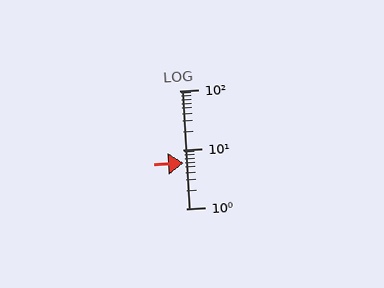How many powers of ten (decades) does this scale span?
The scale spans 2 decades, from 1 to 100.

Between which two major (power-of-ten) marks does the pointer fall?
The pointer is between 1 and 10.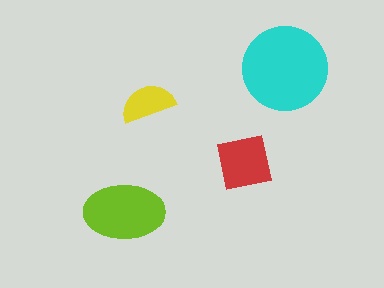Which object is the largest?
The cyan circle.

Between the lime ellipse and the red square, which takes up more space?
The lime ellipse.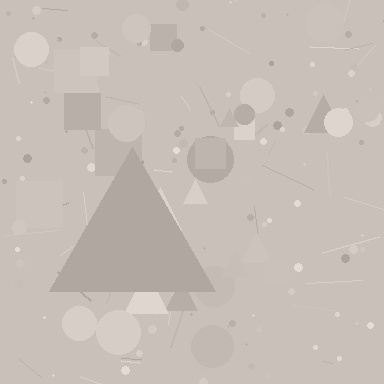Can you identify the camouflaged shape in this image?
The camouflaged shape is a triangle.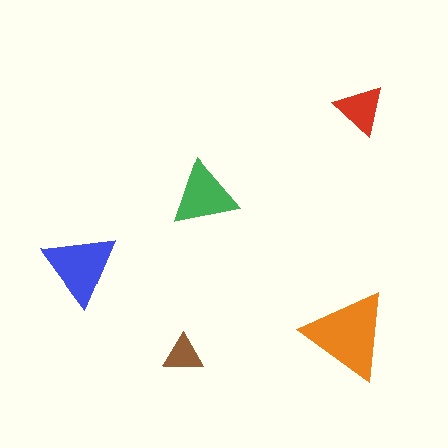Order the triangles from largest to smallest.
the orange one, the blue one, the green one, the red one, the brown one.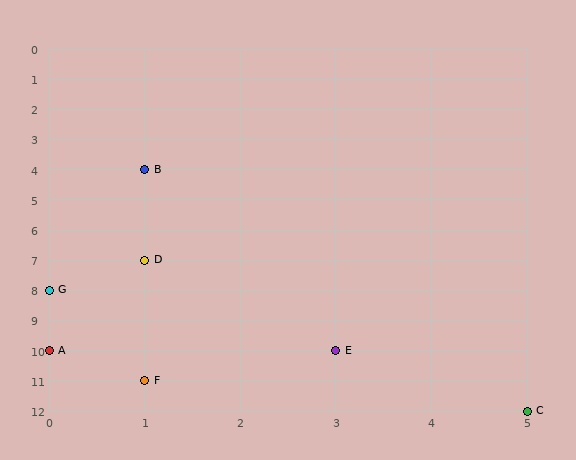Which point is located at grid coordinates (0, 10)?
Point A is at (0, 10).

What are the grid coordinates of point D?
Point D is at grid coordinates (1, 7).